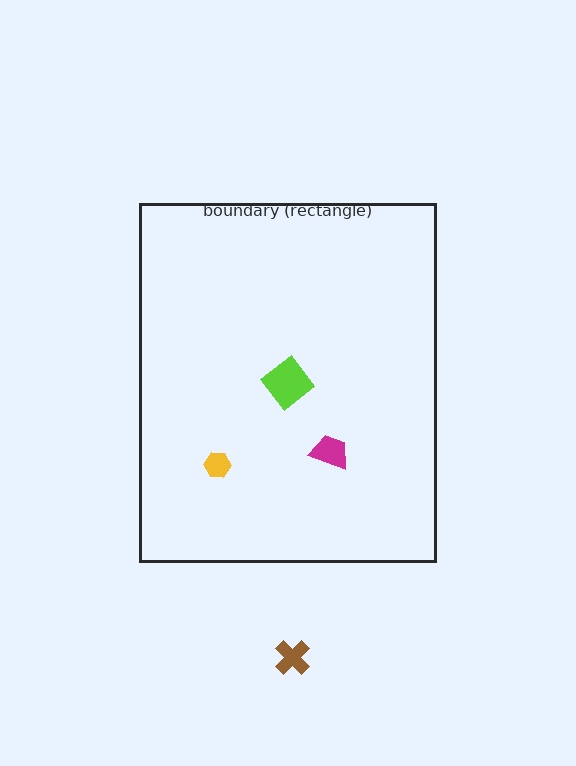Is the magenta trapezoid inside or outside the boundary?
Inside.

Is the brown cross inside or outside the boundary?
Outside.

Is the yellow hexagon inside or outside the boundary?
Inside.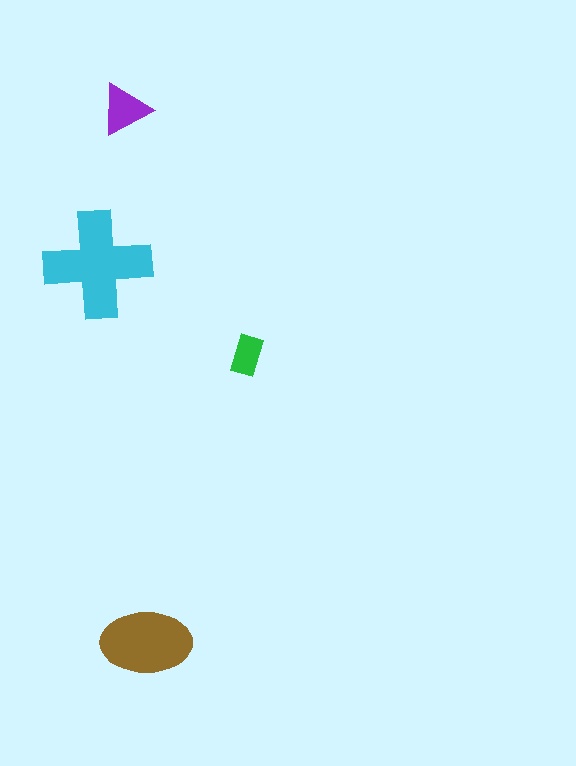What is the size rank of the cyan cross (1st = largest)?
1st.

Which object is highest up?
The purple triangle is topmost.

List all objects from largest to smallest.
The cyan cross, the brown ellipse, the purple triangle, the green rectangle.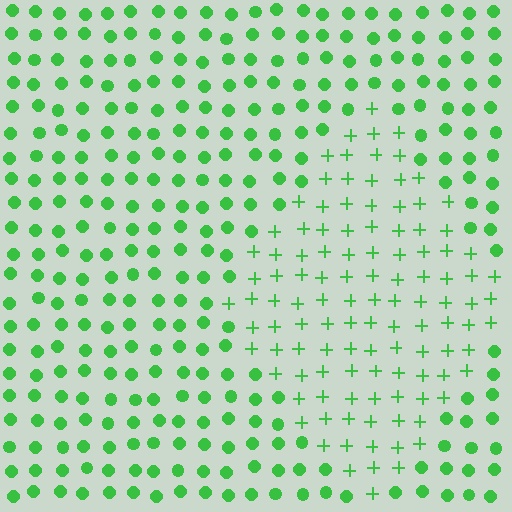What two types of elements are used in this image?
The image uses plus signs inside the diamond region and circles outside it.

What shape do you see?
I see a diamond.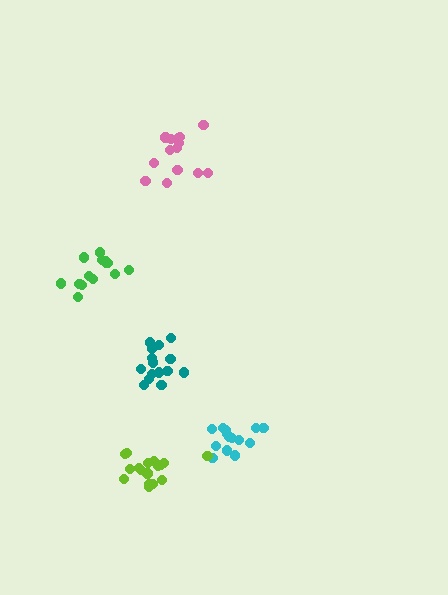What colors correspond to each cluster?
The clusters are colored: teal, pink, cyan, green, lime.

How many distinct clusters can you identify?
There are 5 distinct clusters.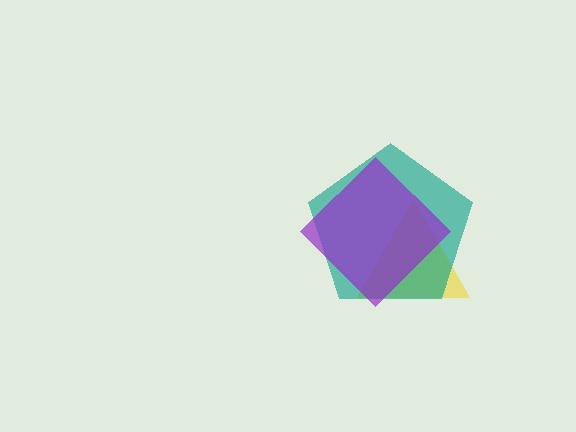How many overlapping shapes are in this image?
There are 3 overlapping shapes in the image.